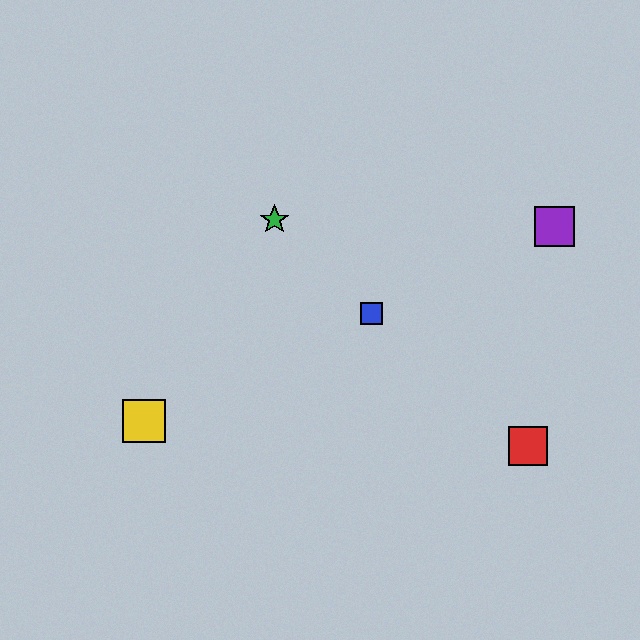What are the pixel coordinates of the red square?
The red square is at (528, 446).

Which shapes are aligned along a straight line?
The blue square, the yellow square, the purple square are aligned along a straight line.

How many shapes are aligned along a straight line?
3 shapes (the blue square, the yellow square, the purple square) are aligned along a straight line.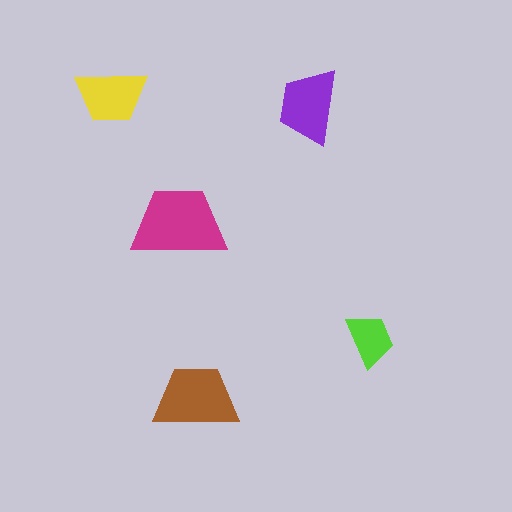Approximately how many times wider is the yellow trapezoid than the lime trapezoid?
About 1.5 times wider.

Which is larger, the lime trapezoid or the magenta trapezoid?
The magenta one.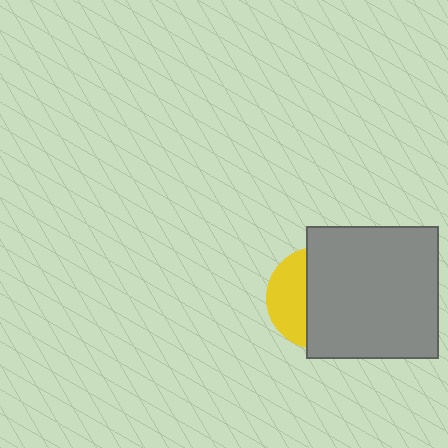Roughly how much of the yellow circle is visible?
A small part of it is visible (roughly 36%).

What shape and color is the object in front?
The object in front is a gray square.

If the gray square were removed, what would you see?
You would see the complete yellow circle.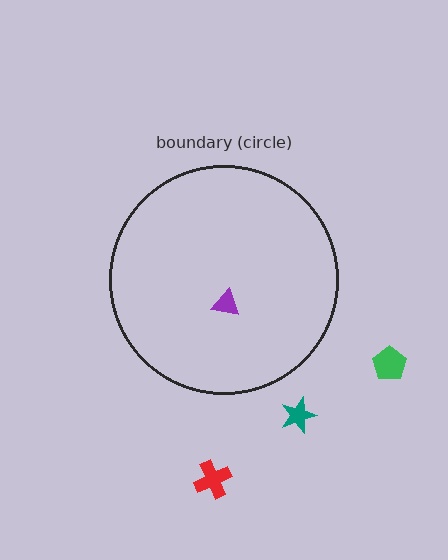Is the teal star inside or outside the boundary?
Outside.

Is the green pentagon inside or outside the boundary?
Outside.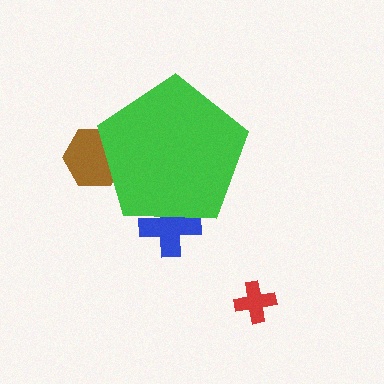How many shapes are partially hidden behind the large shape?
2 shapes are partially hidden.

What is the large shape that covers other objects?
A green pentagon.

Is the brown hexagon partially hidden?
Yes, the brown hexagon is partially hidden behind the green pentagon.